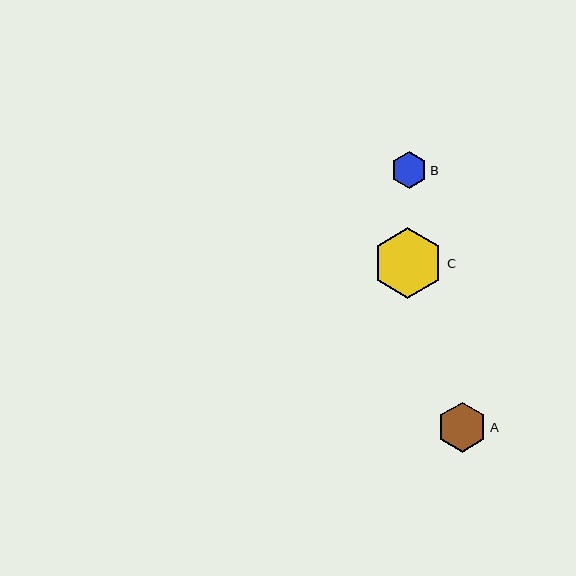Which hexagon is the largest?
Hexagon C is the largest with a size of approximately 71 pixels.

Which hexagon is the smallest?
Hexagon B is the smallest with a size of approximately 37 pixels.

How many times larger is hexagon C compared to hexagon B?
Hexagon C is approximately 1.9 times the size of hexagon B.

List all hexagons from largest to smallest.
From largest to smallest: C, A, B.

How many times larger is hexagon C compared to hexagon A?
Hexagon C is approximately 1.4 times the size of hexagon A.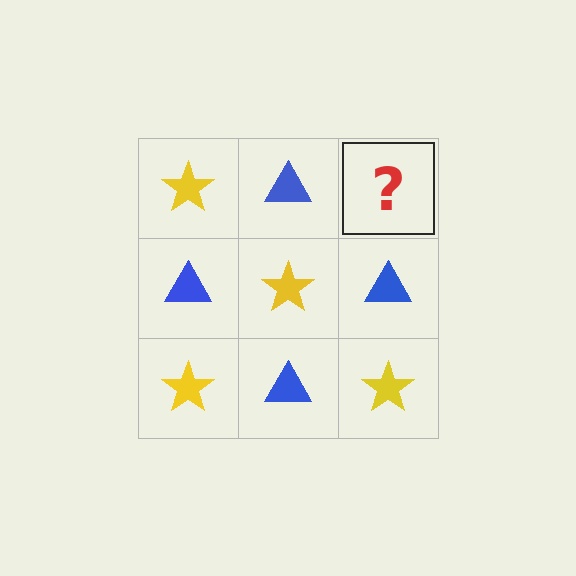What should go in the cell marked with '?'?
The missing cell should contain a yellow star.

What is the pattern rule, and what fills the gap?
The rule is that it alternates yellow star and blue triangle in a checkerboard pattern. The gap should be filled with a yellow star.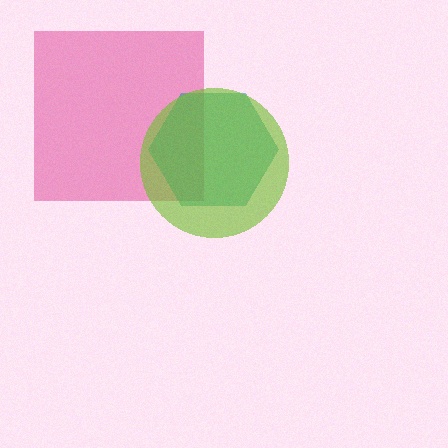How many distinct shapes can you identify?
There are 3 distinct shapes: a pink square, a teal hexagon, a lime circle.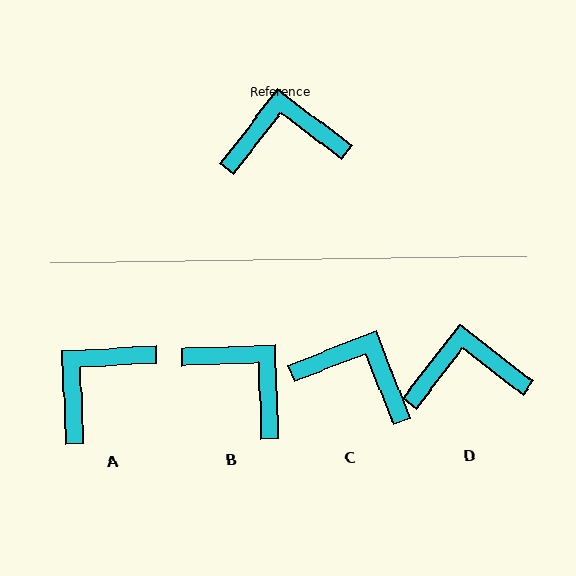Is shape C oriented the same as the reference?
No, it is off by about 31 degrees.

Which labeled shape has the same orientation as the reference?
D.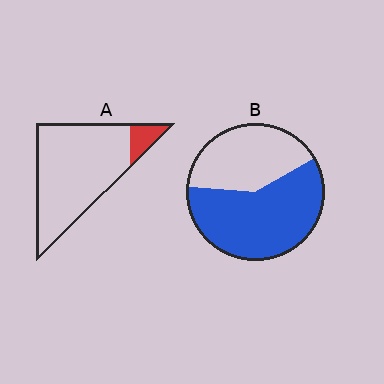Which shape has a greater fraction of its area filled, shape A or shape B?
Shape B.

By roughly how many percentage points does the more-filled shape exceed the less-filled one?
By roughly 50 percentage points (B over A).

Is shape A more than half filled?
No.